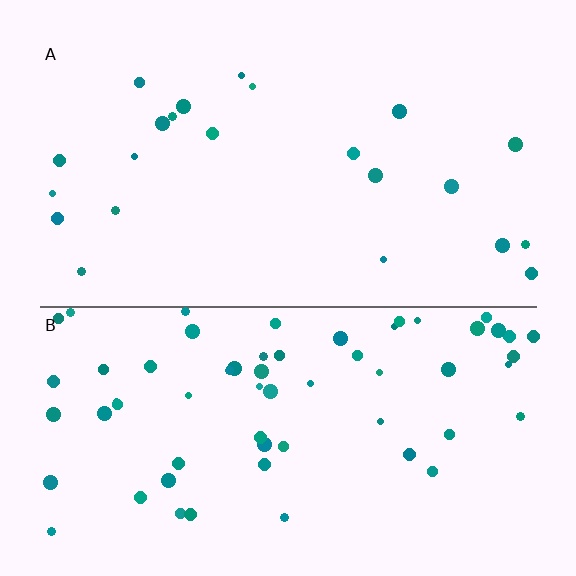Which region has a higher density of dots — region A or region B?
B (the bottom).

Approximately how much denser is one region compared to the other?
Approximately 2.8× — region B over region A.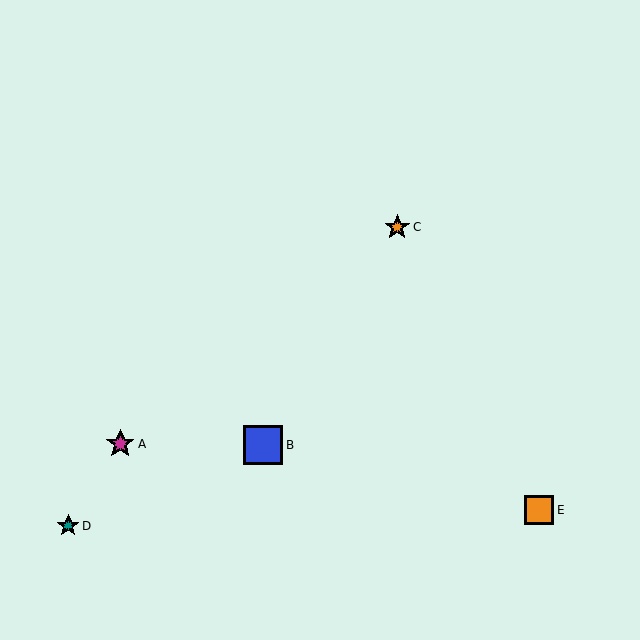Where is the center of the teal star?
The center of the teal star is at (68, 526).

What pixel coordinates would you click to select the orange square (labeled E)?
Click at (539, 510) to select the orange square E.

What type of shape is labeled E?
Shape E is an orange square.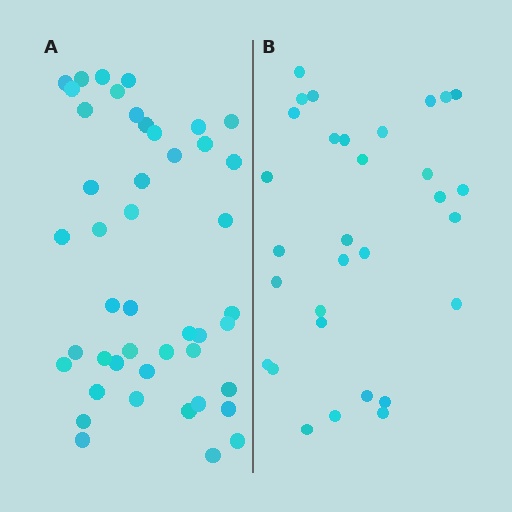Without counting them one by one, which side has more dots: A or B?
Region A (the left region) has more dots.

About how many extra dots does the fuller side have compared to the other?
Region A has approximately 15 more dots than region B.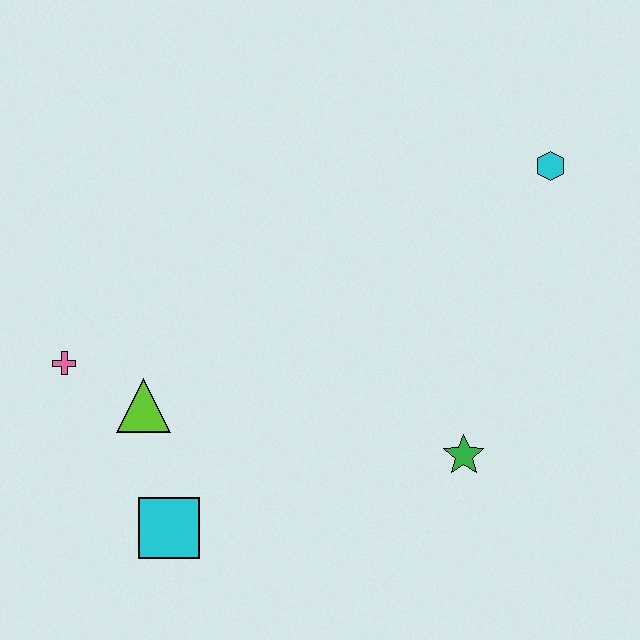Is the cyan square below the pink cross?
Yes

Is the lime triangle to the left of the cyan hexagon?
Yes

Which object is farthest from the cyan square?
The cyan hexagon is farthest from the cyan square.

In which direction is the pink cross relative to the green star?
The pink cross is to the left of the green star.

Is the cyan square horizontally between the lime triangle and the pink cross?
No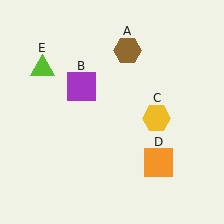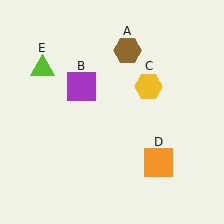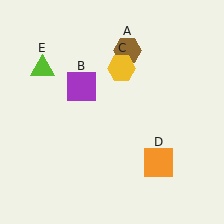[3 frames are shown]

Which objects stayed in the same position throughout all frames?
Brown hexagon (object A) and purple square (object B) and orange square (object D) and lime triangle (object E) remained stationary.